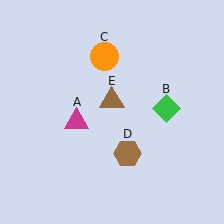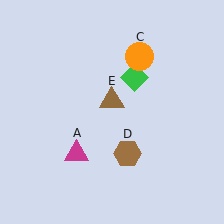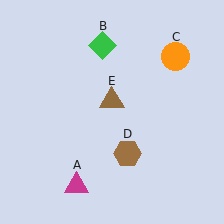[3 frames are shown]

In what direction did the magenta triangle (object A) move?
The magenta triangle (object A) moved down.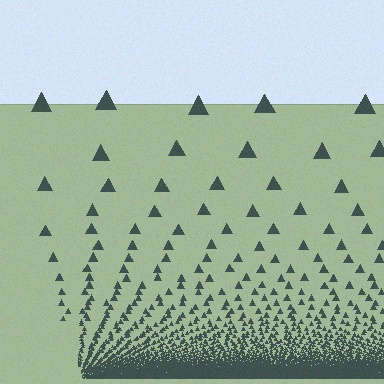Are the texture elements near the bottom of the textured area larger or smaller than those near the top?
Smaller. The gradient is inverted — elements near the bottom are smaller and denser.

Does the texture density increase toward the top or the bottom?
Density increases toward the bottom.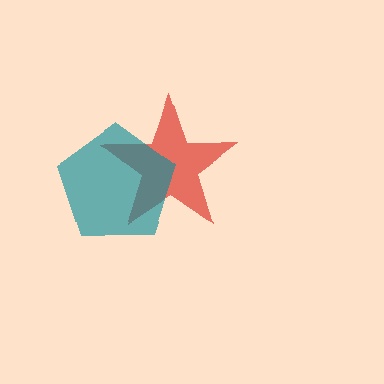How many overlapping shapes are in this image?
There are 2 overlapping shapes in the image.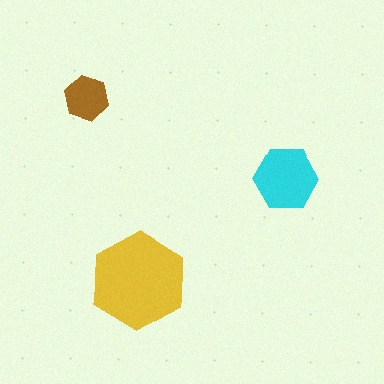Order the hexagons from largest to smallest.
the yellow one, the cyan one, the brown one.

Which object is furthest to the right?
The cyan hexagon is rightmost.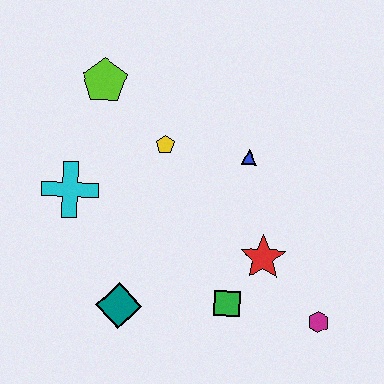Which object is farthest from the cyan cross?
The magenta hexagon is farthest from the cyan cross.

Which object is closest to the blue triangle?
The yellow pentagon is closest to the blue triangle.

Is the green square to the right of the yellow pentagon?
Yes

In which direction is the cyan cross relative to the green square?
The cyan cross is to the left of the green square.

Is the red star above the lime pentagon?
No